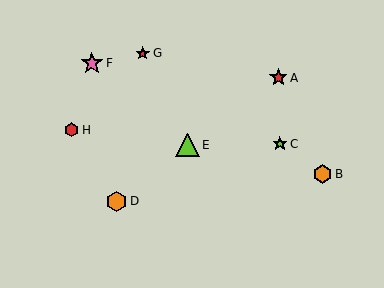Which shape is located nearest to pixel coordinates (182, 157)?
The lime triangle (labeled E) at (187, 145) is nearest to that location.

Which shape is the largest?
The lime triangle (labeled E) is the largest.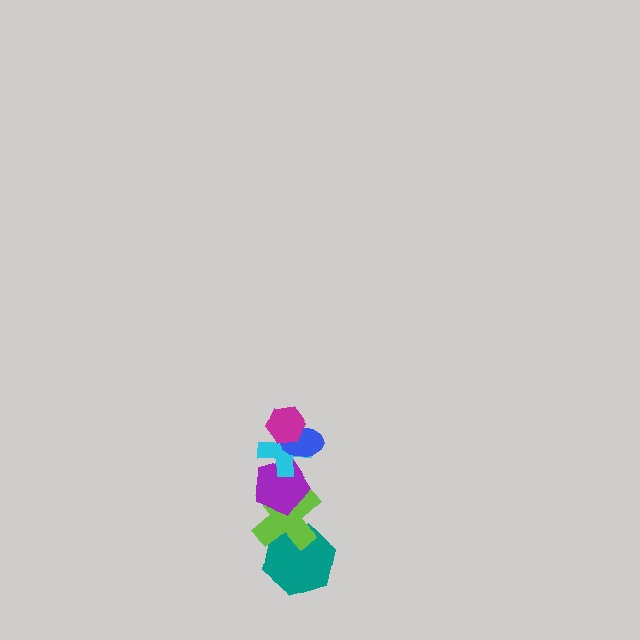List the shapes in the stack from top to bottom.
From top to bottom: the magenta hexagon, the blue ellipse, the cyan cross, the purple pentagon, the lime cross, the teal hexagon.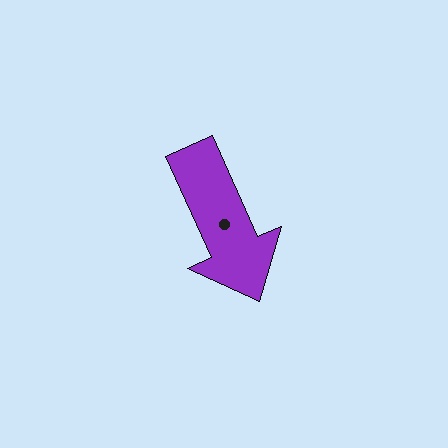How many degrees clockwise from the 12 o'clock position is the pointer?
Approximately 156 degrees.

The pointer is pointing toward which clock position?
Roughly 5 o'clock.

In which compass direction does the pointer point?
Southeast.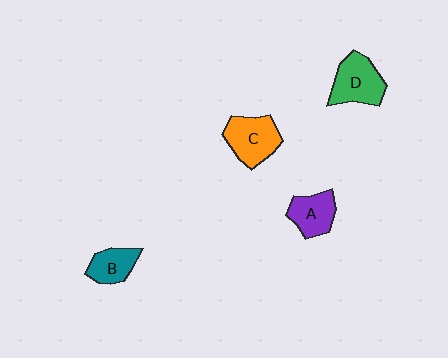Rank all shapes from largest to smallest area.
From largest to smallest: C (orange), D (green), A (purple), B (teal).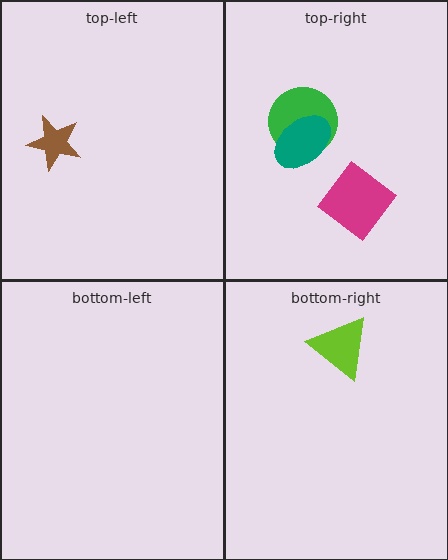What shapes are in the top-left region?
The brown star.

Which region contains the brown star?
The top-left region.